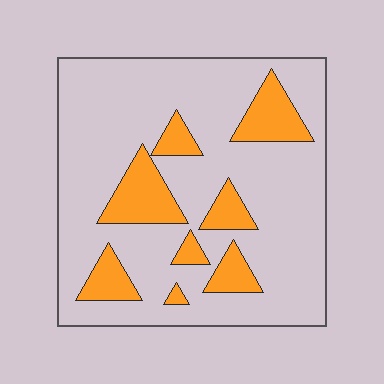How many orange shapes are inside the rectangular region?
8.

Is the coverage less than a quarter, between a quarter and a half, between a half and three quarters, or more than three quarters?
Less than a quarter.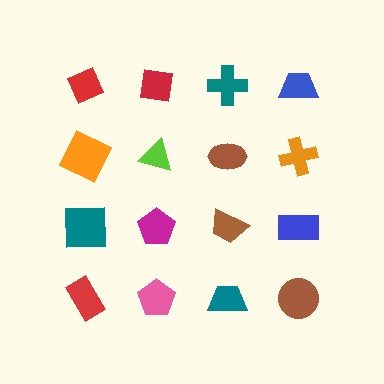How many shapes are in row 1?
4 shapes.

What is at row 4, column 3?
A teal trapezoid.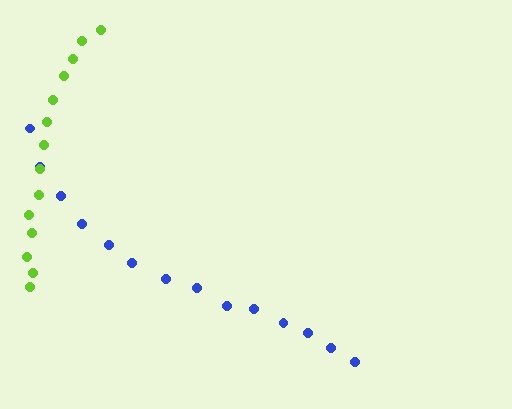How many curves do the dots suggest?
There are 2 distinct paths.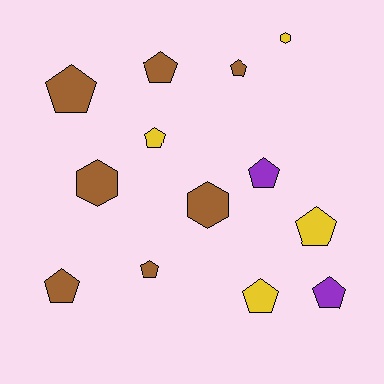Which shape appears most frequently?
Pentagon, with 10 objects.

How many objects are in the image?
There are 13 objects.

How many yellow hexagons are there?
There is 1 yellow hexagon.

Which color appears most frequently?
Brown, with 7 objects.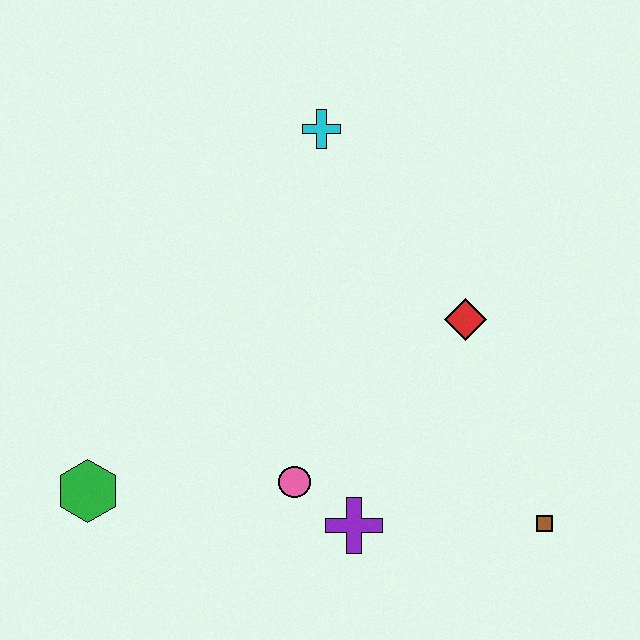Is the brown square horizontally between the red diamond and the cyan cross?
No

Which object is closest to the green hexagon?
The pink circle is closest to the green hexagon.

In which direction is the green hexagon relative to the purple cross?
The green hexagon is to the left of the purple cross.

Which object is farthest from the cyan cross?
The brown square is farthest from the cyan cross.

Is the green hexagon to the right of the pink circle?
No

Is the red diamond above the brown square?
Yes